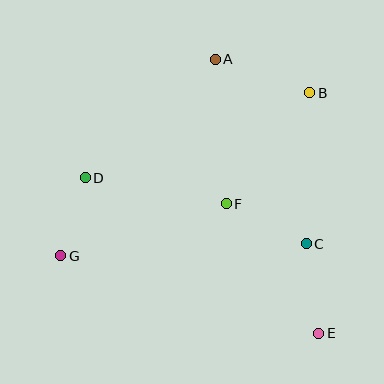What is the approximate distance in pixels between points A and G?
The distance between A and G is approximately 250 pixels.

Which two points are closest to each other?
Points D and G are closest to each other.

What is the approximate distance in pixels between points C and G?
The distance between C and G is approximately 246 pixels.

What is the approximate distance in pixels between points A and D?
The distance between A and D is approximately 176 pixels.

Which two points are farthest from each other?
Points B and G are farthest from each other.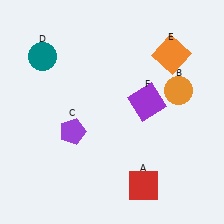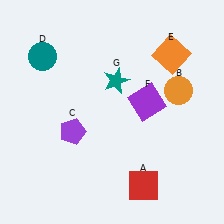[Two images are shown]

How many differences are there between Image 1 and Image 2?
There is 1 difference between the two images.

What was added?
A teal star (G) was added in Image 2.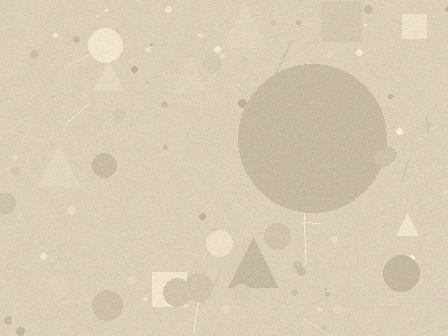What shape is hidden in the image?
A circle is hidden in the image.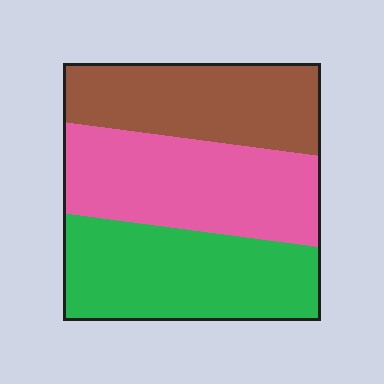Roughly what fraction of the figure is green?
Green takes up about one third (1/3) of the figure.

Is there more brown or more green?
Green.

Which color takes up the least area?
Brown, at roughly 30%.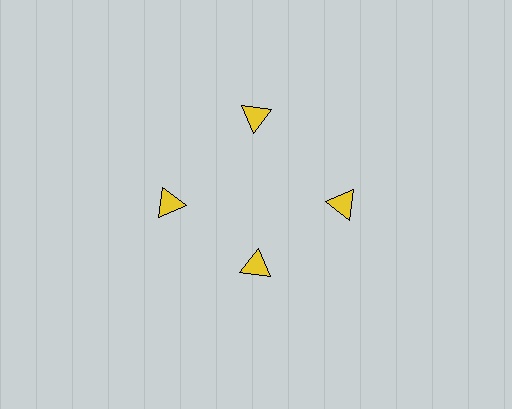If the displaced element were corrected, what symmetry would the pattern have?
It would have 4-fold rotational symmetry — the pattern would map onto itself every 90 degrees.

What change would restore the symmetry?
The symmetry would be restored by moving it outward, back onto the ring so that all 4 triangles sit at equal angles and equal distance from the center.